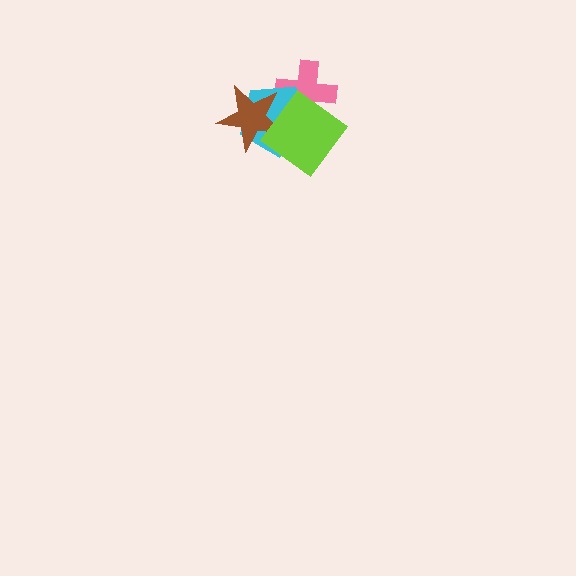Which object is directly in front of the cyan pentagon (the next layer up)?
The brown star is directly in front of the cyan pentagon.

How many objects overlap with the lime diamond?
3 objects overlap with the lime diamond.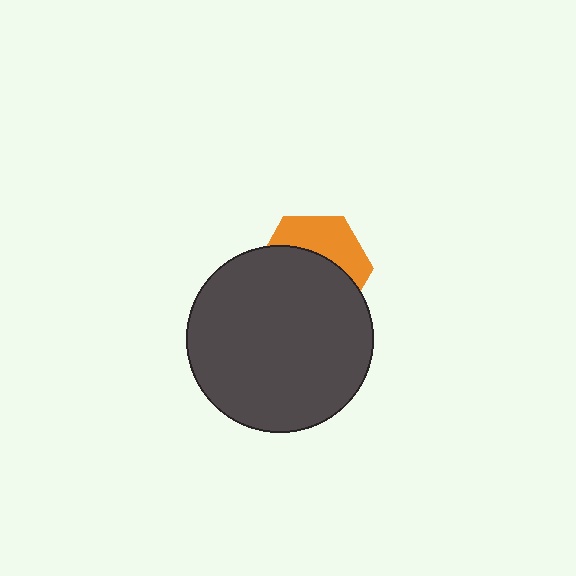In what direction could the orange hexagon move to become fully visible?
The orange hexagon could move up. That would shift it out from behind the dark gray circle entirely.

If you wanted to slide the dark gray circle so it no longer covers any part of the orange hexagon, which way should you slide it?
Slide it down — that is the most direct way to separate the two shapes.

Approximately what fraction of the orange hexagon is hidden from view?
Roughly 61% of the orange hexagon is hidden behind the dark gray circle.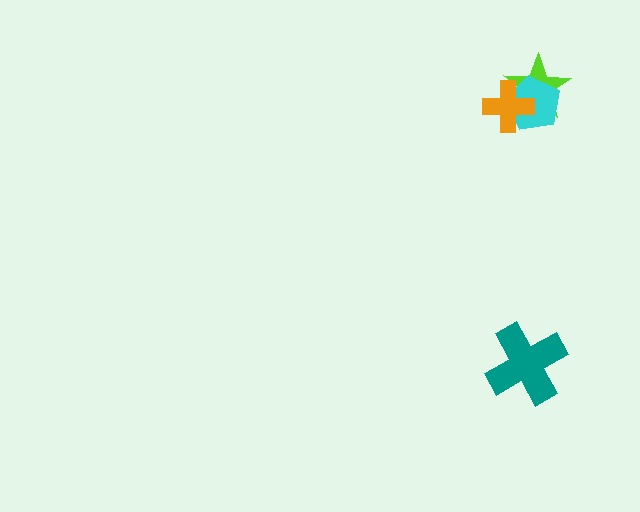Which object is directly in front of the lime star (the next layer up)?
The cyan pentagon is directly in front of the lime star.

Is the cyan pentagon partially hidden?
Yes, it is partially covered by another shape.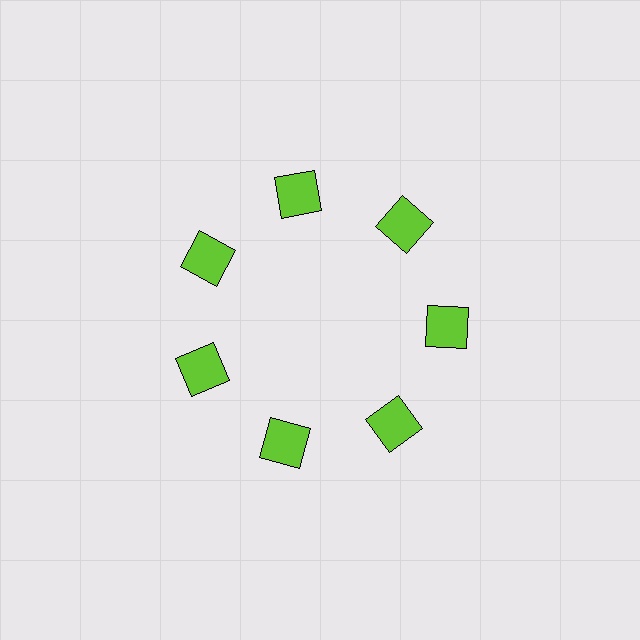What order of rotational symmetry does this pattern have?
This pattern has 7-fold rotational symmetry.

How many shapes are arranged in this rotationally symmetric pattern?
There are 7 shapes, arranged in 7 groups of 1.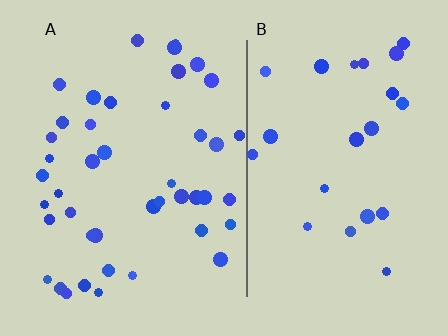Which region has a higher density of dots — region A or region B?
A (the left).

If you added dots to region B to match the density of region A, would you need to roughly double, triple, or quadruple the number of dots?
Approximately double.